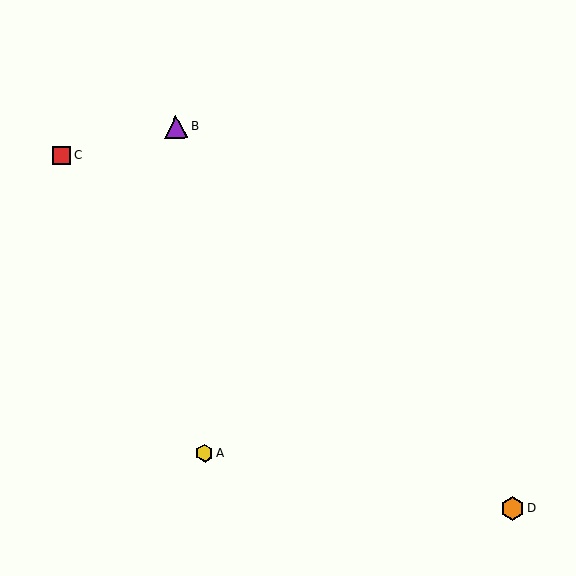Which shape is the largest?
The orange hexagon (labeled D) is the largest.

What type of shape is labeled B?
Shape B is a purple triangle.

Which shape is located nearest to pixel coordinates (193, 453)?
The yellow hexagon (labeled A) at (205, 454) is nearest to that location.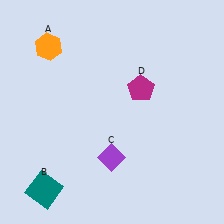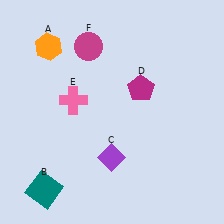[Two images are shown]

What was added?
A pink cross (E), a magenta circle (F) were added in Image 2.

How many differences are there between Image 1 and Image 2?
There are 2 differences between the two images.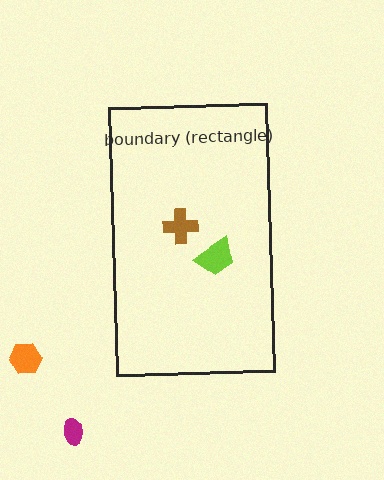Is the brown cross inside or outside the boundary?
Inside.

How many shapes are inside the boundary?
2 inside, 2 outside.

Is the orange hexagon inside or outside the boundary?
Outside.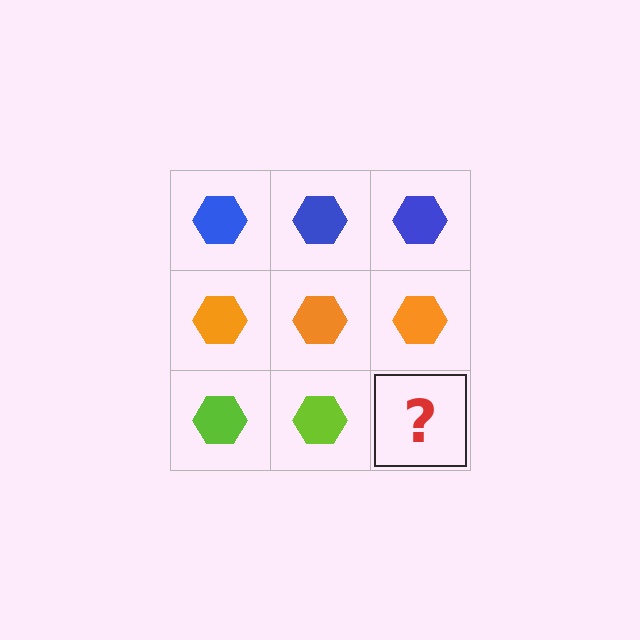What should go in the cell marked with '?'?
The missing cell should contain a lime hexagon.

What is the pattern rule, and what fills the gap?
The rule is that each row has a consistent color. The gap should be filled with a lime hexagon.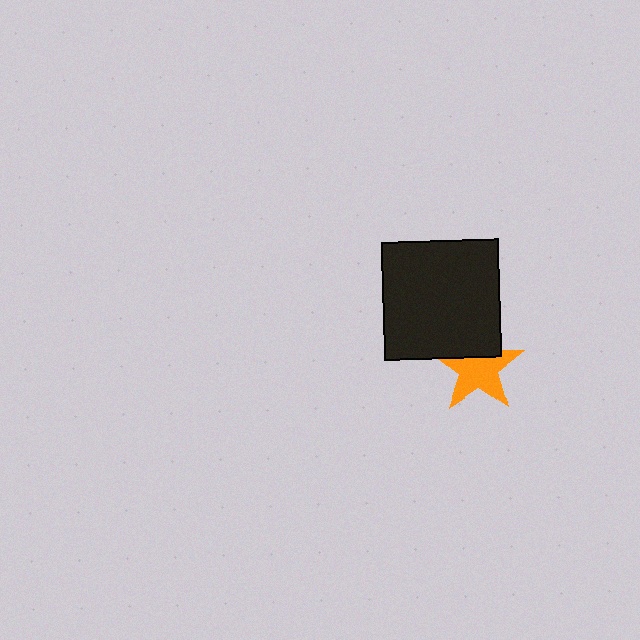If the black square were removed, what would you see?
You would see the complete orange star.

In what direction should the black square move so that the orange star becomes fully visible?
The black square should move up. That is the shortest direction to clear the overlap and leave the orange star fully visible.